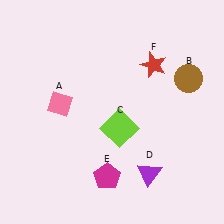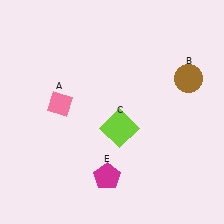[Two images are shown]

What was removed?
The purple triangle (D), the red star (F) were removed in Image 2.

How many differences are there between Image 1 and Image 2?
There are 2 differences between the two images.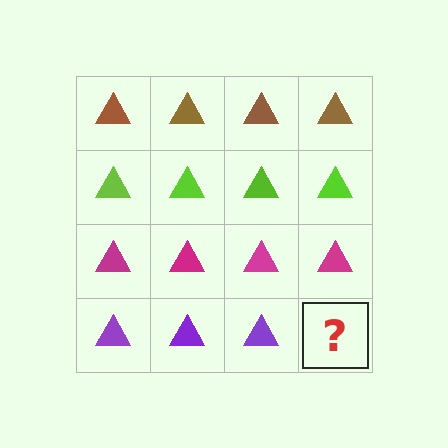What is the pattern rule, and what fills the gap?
The rule is that each row has a consistent color. The gap should be filled with a purple triangle.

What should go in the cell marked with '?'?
The missing cell should contain a purple triangle.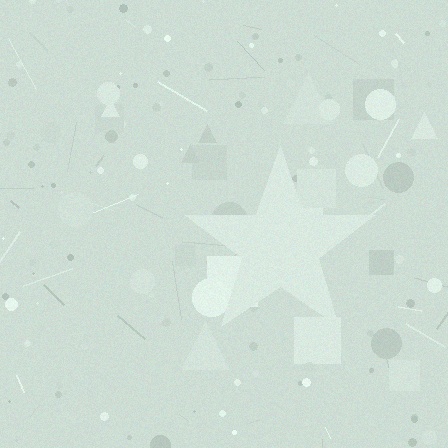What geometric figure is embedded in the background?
A star is embedded in the background.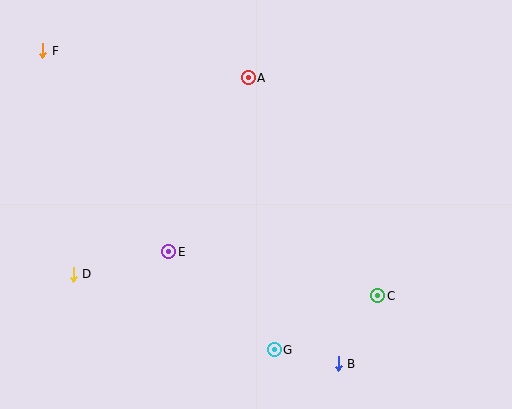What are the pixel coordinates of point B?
Point B is at (338, 364).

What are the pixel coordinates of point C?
Point C is at (378, 296).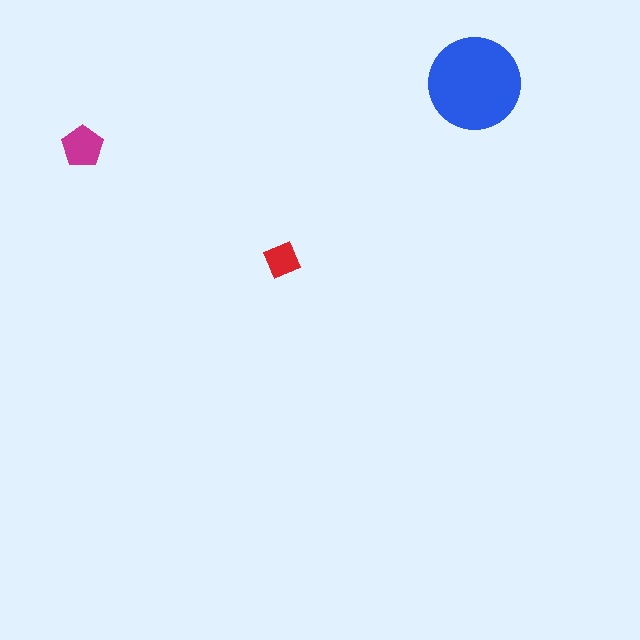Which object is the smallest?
The red diamond.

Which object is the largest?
The blue circle.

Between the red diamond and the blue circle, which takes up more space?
The blue circle.